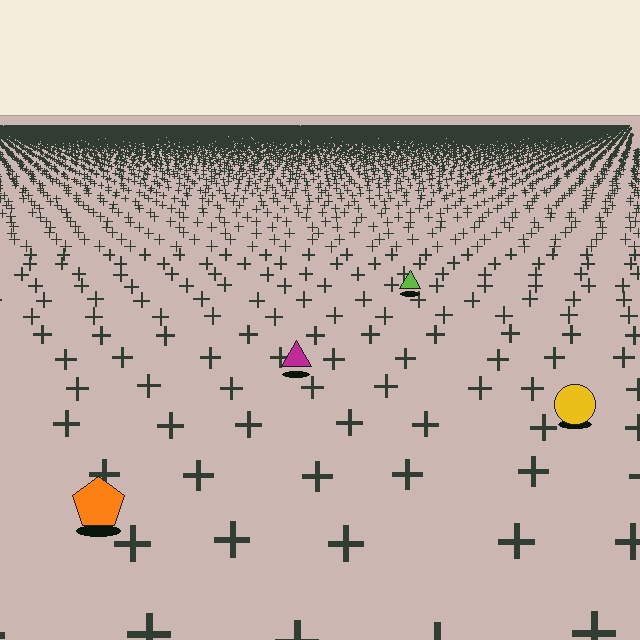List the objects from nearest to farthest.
From nearest to farthest: the orange pentagon, the yellow circle, the magenta triangle, the lime triangle.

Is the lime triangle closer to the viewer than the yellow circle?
No. The yellow circle is closer — you can tell from the texture gradient: the ground texture is coarser near it.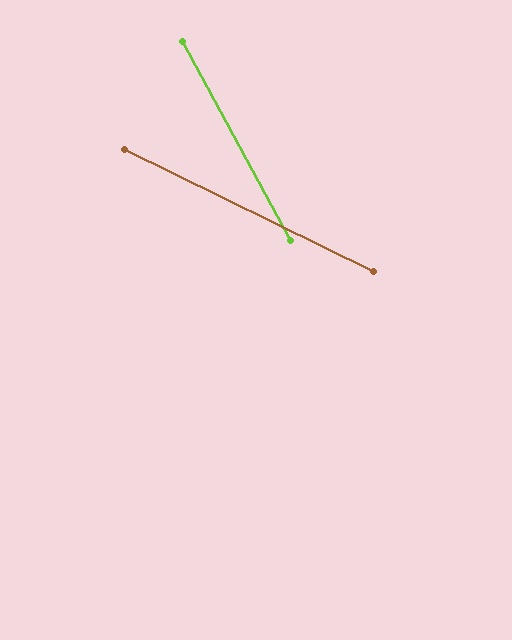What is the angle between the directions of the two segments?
Approximately 35 degrees.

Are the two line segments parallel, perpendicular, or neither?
Neither parallel nor perpendicular — they differ by about 35°.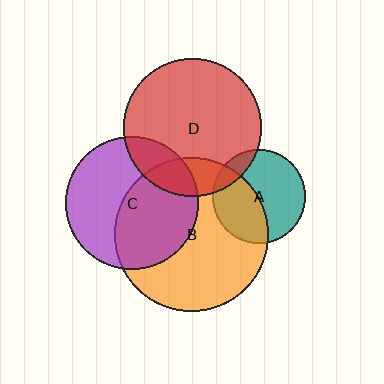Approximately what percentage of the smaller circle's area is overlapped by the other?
Approximately 50%.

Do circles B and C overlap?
Yes.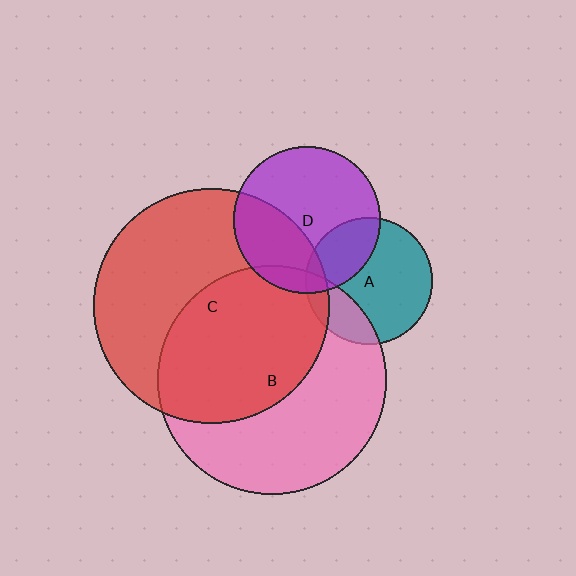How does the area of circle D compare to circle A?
Approximately 1.3 times.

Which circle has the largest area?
Circle C (red).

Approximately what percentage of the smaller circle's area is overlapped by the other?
Approximately 25%.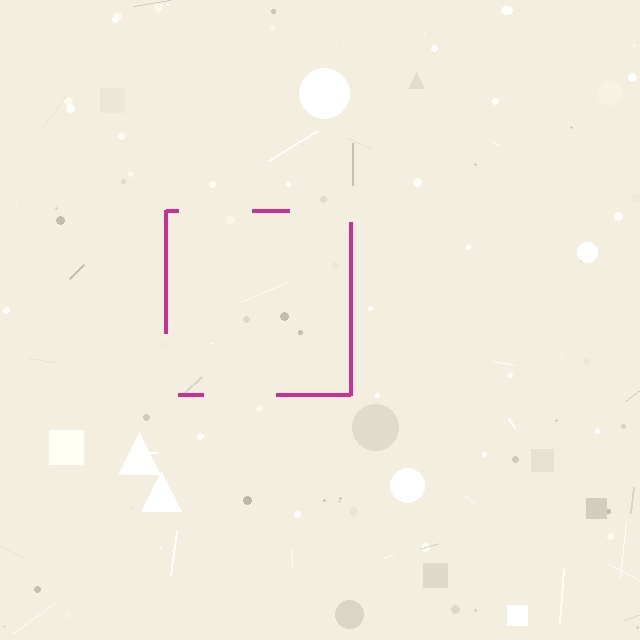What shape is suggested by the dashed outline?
The dashed outline suggests a square.